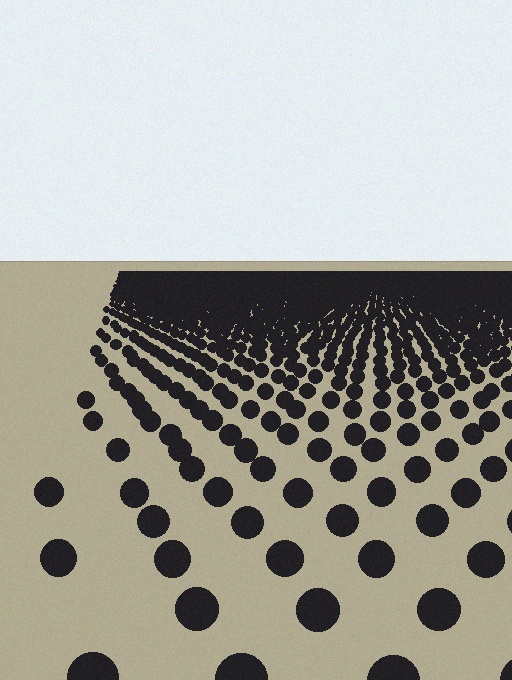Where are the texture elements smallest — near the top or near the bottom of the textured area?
Near the top.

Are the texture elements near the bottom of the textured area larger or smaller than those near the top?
Larger. Near the bottom, elements are closer to the viewer and appear at a bigger on-screen size.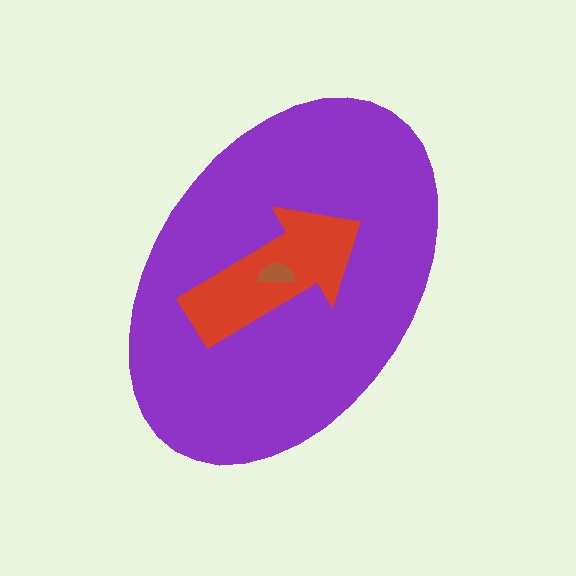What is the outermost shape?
The purple ellipse.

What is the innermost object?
The brown semicircle.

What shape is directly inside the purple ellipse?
The red arrow.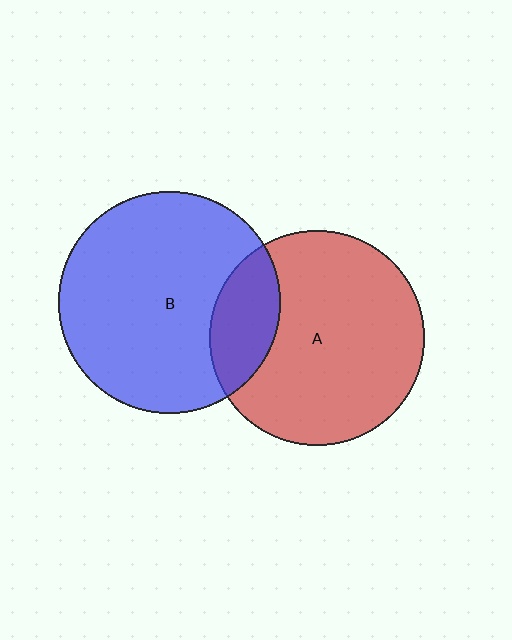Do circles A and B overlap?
Yes.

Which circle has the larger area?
Circle B (blue).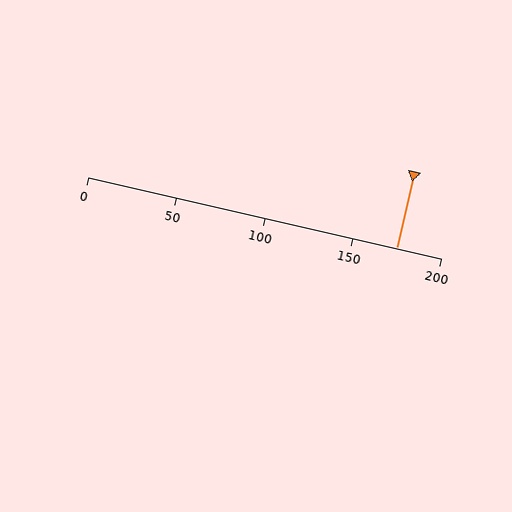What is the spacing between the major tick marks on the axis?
The major ticks are spaced 50 apart.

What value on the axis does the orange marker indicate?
The marker indicates approximately 175.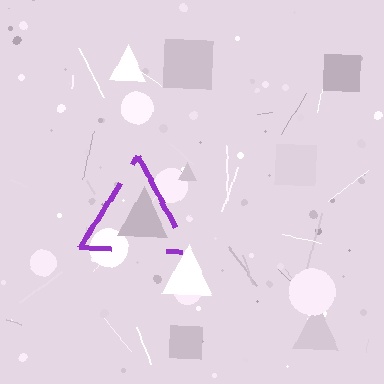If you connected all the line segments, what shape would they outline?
They would outline a triangle.